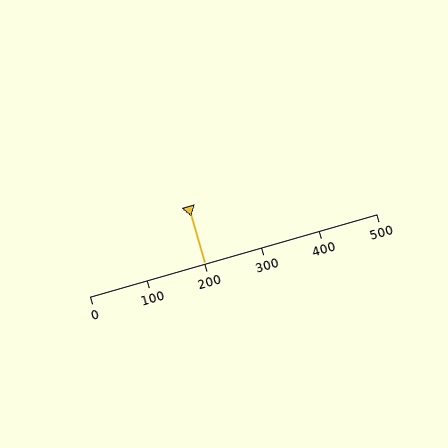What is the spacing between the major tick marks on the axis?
The major ticks are spaced 100 apart.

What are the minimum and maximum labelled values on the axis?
The axis runs from 0 to 500.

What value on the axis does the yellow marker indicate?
The marker indicates approximately 200.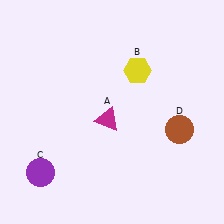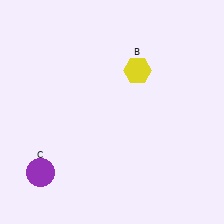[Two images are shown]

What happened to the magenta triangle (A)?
The magenta triangle (A) was removed in Image 2. It was in the bottom-left area of Image 1.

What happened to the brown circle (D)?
The brown circle (D) was removed in Image 2. It was in the bottom-right area of Image 1.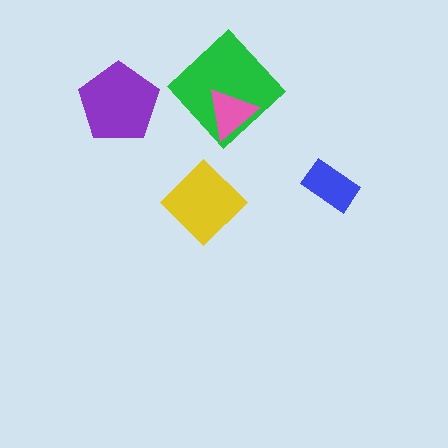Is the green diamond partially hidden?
Yes, it is partially covered by another shape.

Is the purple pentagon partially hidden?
No, no other shape covers it.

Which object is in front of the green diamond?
The pink triangle is in front of the green diamond.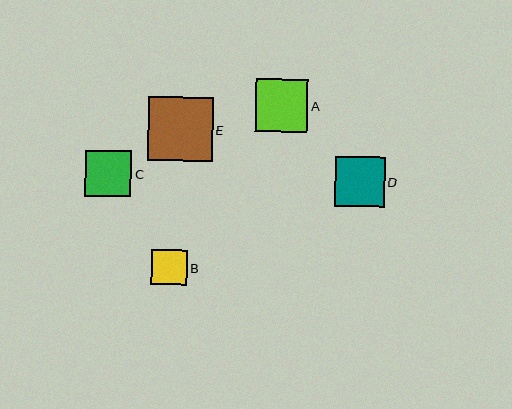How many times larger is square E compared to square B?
Square E is approximately 1.8 times the size of square B.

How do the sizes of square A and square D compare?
Square A and square D are approximately the same size.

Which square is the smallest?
Square B is the smallest with a size of approximately 35 pixels.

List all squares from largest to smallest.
From largest to smallest: E, A, D, C, B.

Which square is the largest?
Square E is the largest with a size of approximately 64 pixels.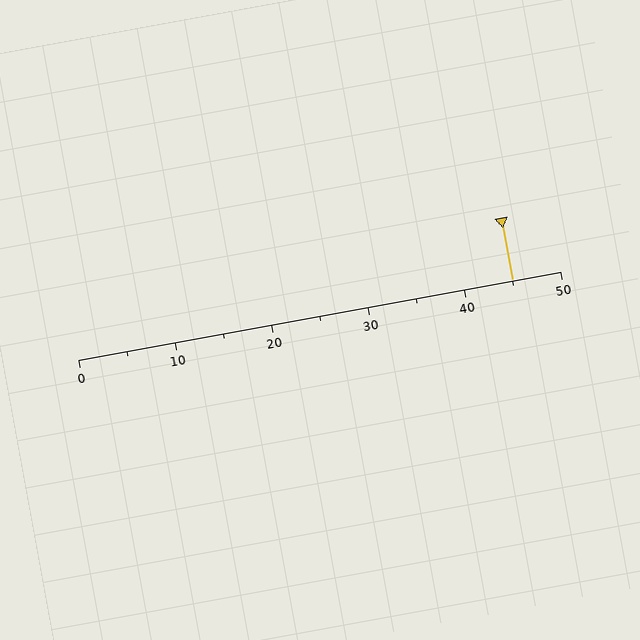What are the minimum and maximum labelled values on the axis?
The axis runs from 0 to 50.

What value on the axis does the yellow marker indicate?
The marker indicates approximately 45.